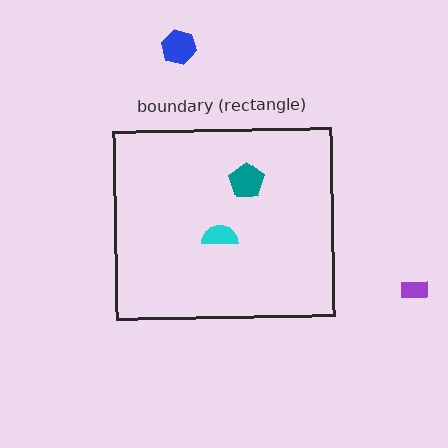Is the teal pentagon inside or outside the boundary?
Inside.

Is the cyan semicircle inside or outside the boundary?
Inside.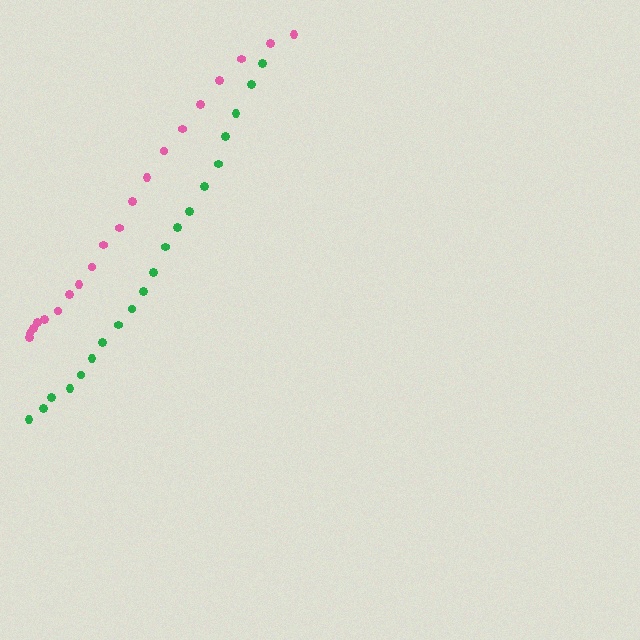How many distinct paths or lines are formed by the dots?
There are 2 distinct paths.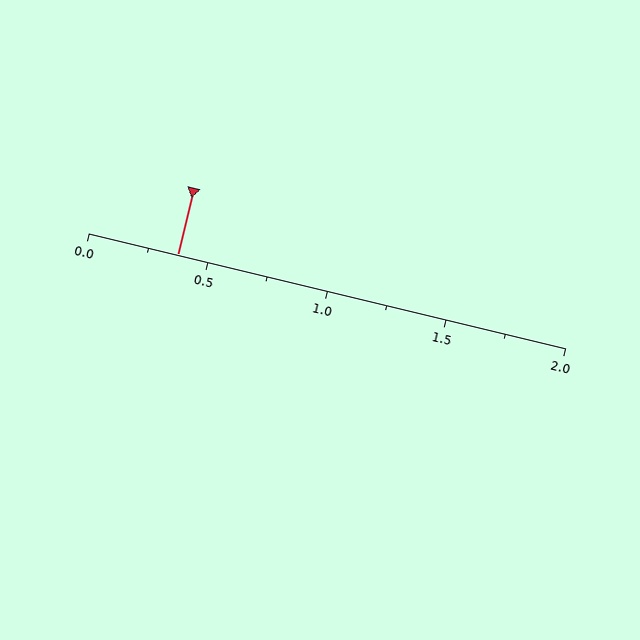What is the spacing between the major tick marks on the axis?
The major ticks are spaced 0.5 apart.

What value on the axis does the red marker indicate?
The marker indicates approximately 0.38.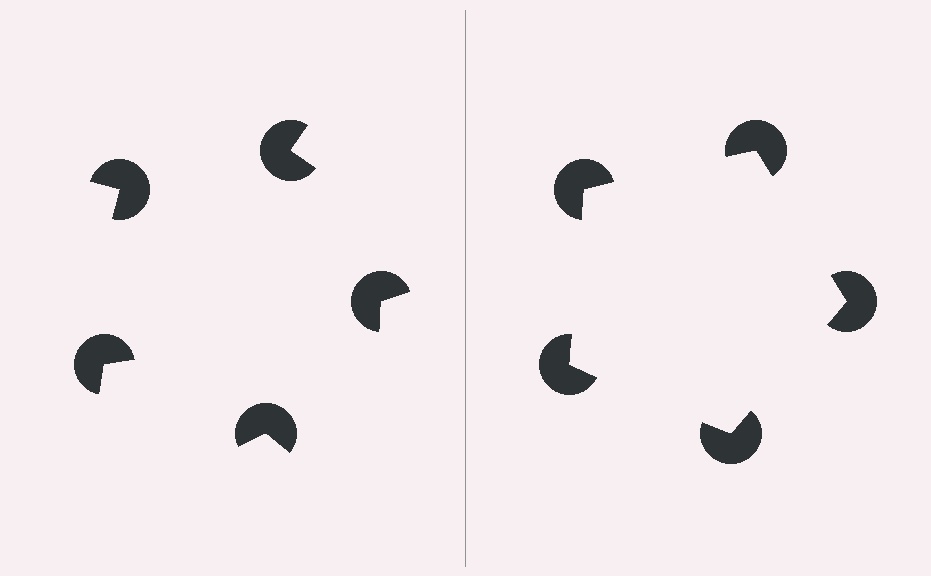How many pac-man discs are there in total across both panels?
10 — 5 on each side.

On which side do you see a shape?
An illusory pentagon appears on the right side. On the left side the wedge cuts are rotated, so no coherent shape forms.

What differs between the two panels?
The pac-man discs are positioned identically on both sides; only the wedge orientations differ. On the right they align to a pentagon; on the left they are misaligned.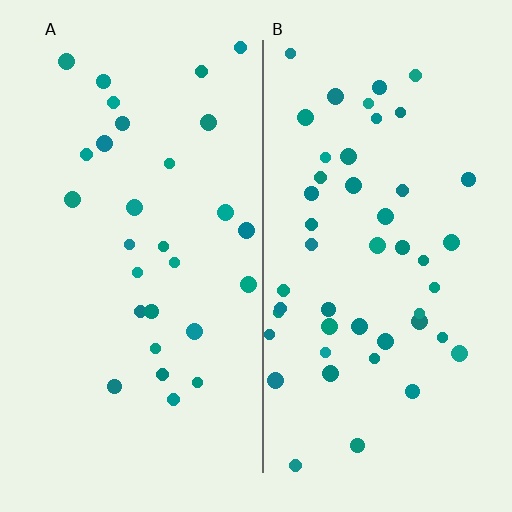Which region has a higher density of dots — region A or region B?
B (the right).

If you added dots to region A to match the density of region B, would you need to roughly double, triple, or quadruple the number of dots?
Approximately double.